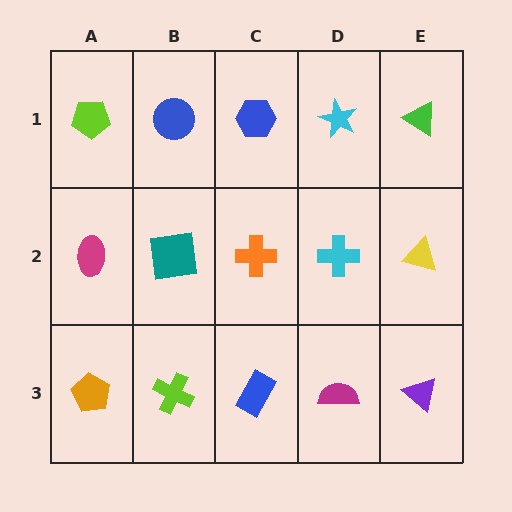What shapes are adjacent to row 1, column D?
A cyan cross (row 2, column D), a blue hexagon (row 1, column C), a green triangle (row 1, column E).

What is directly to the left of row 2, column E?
A cyan cross.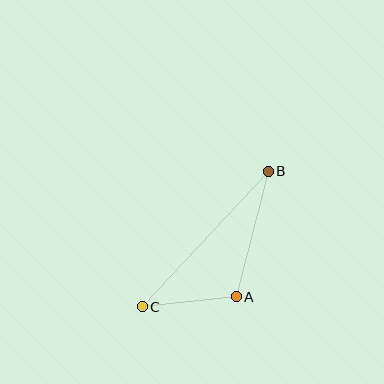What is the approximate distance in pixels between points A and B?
The distance between A and B is approximately 130 pixels.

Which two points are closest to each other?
Points A and C are closest to each other.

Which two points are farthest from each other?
Points B and C are farthest from each other.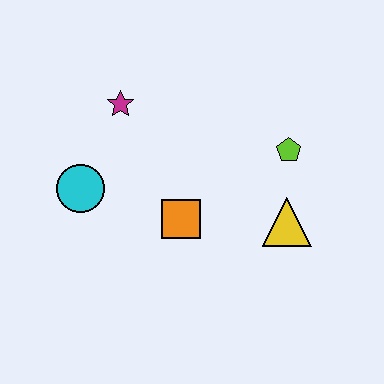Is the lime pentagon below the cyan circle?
No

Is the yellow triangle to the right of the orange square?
Yes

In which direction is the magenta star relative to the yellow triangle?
The magenta star is to the left of the yellow triangle.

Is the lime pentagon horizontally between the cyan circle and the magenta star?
No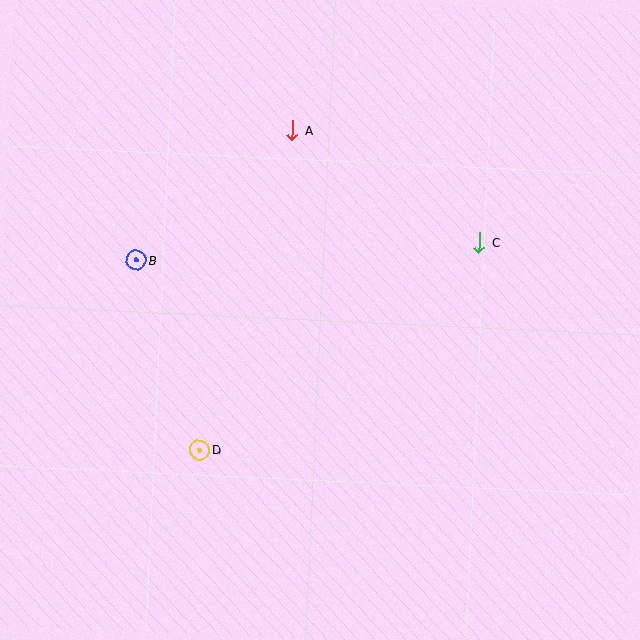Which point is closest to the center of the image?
Point D at (200, 450) is closest to the center.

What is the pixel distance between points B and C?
The distance between B and C is 344 pixels.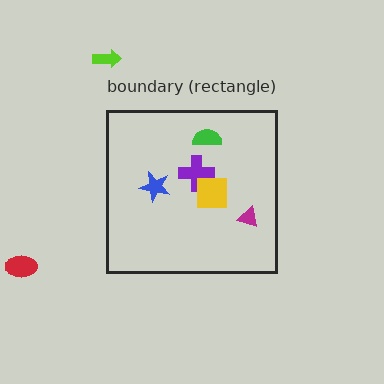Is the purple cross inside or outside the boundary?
Inside.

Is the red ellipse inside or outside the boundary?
Outside.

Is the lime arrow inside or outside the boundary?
Outside.